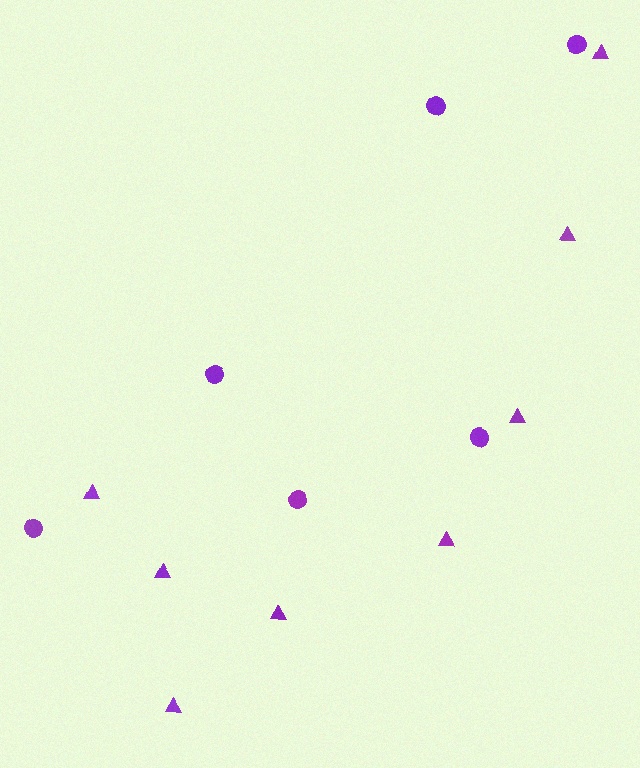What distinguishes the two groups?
There are 2 groups: one group of circles (6) and one group of triangles (8).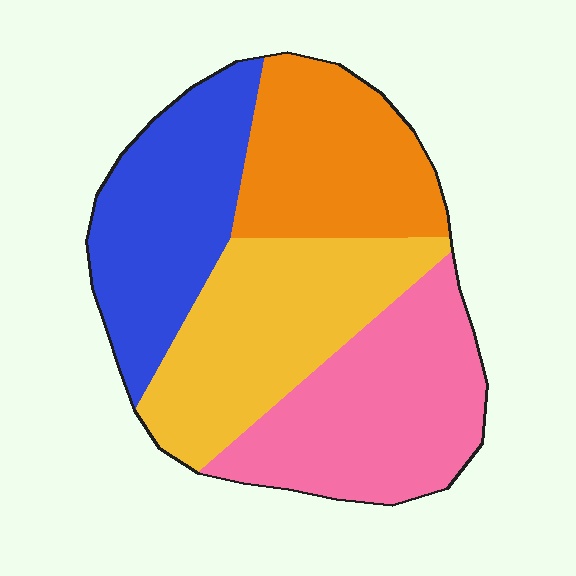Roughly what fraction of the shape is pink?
Pink covers about 30% of the shape.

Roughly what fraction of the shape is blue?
Blue takes up about one quarter (1/4) of the shape.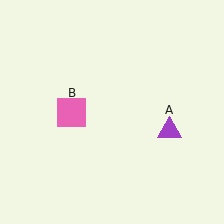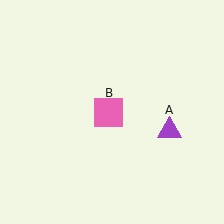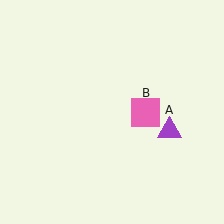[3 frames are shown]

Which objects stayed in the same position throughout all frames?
Purple triangle (object A) remained stationary.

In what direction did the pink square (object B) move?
The pink square (object B) moved right.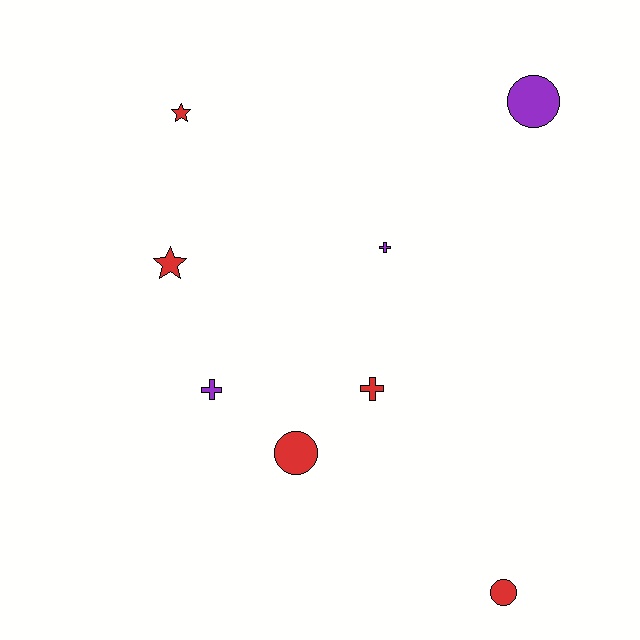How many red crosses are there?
There is 1 red cross.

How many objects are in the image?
There are 8 objects.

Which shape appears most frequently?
Circle, with 3 objects.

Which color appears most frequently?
Red, with 5 objects.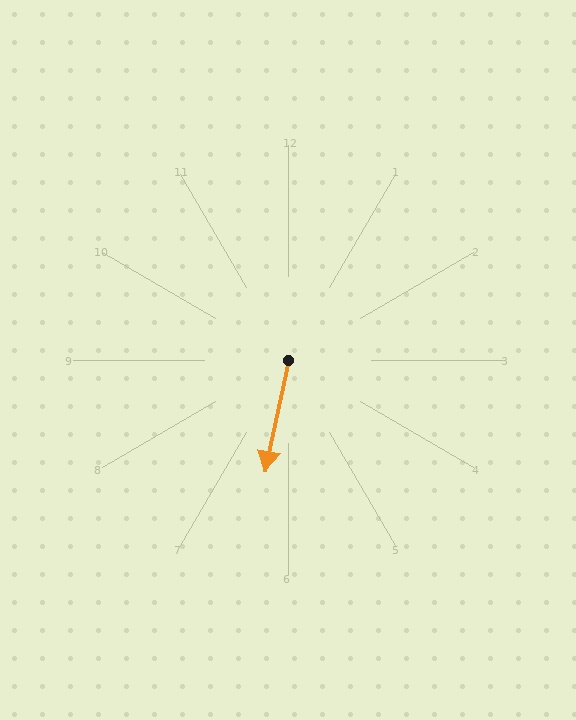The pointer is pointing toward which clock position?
Roughly 6 o'clock.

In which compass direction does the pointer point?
South.